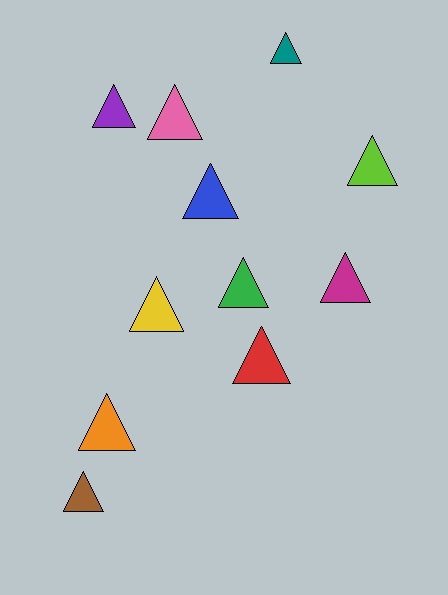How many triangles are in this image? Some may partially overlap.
There are 11 triangles.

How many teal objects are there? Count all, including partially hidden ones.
There is 1 teal object.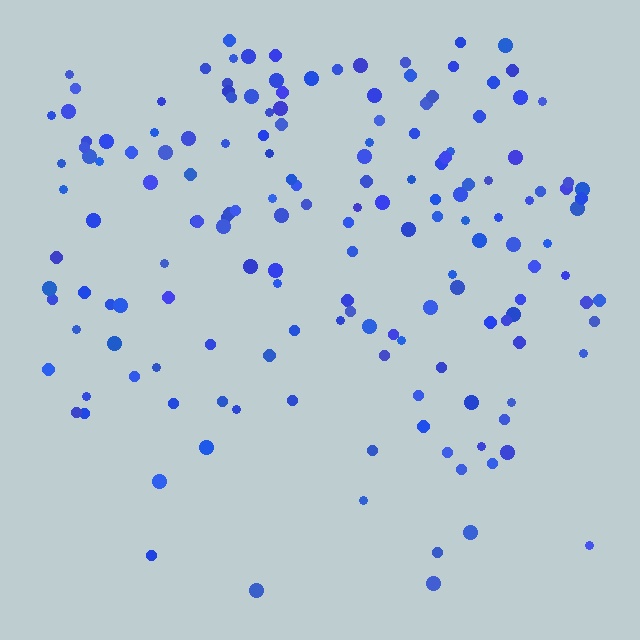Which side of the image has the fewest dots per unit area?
The bottom.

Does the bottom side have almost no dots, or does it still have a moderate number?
Still a moderate number, just noticeably fewer than the top.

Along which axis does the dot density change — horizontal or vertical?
Vertical.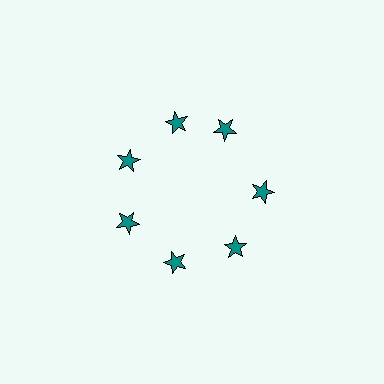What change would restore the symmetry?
The symmetry would be restored by rotating it back into even spacing with its neighbors so that all 7 stars sit at equal angles and equal distance from the center.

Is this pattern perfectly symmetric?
No. The 7 teal stars are arranged in a ring, but one element near the 1 o'clock position is rotated out of alignment along the ring, breaking the 7-fold rotational symmetry.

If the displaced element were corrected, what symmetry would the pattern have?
It would have 7-fold rotational symmetry — the pattern would map onto itself every 51 degrees.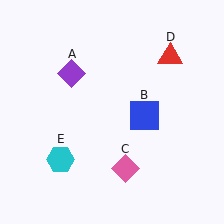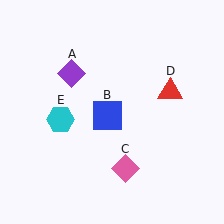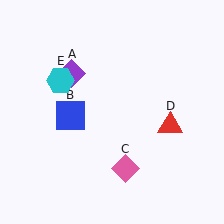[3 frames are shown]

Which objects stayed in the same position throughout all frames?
Purple diamond (object A) and pink diamond (object C) remained stationary.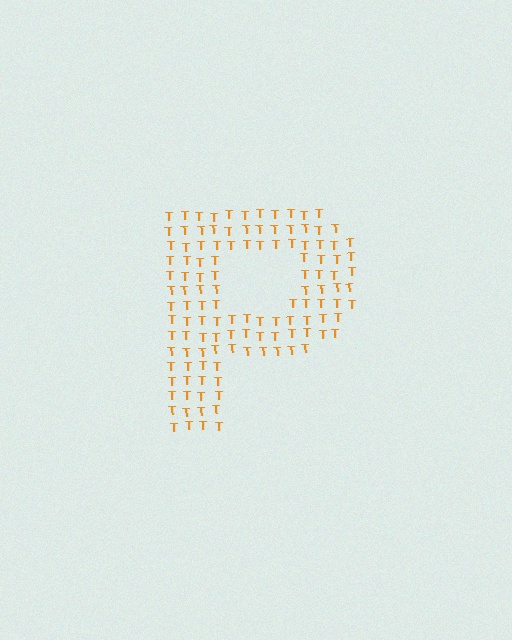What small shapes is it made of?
It is made of small letter T's.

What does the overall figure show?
The overall figure shows the letter P.